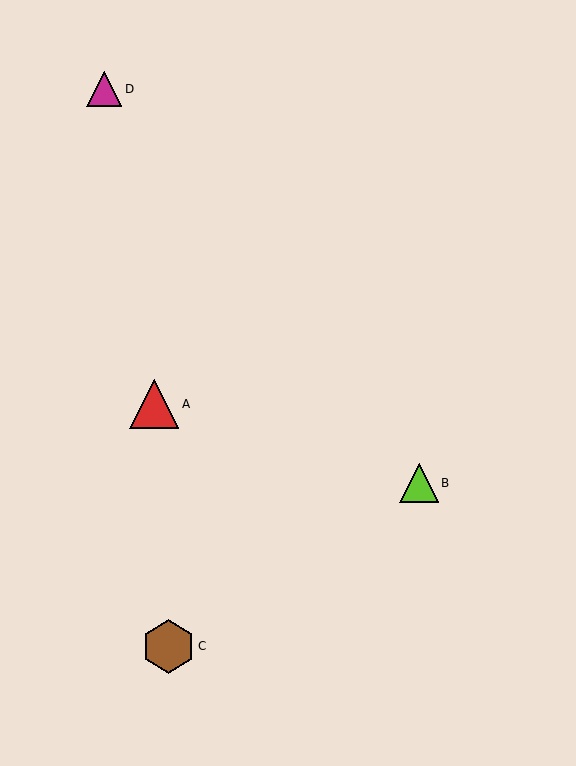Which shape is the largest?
The brown hexagon (labeled C) is the largest.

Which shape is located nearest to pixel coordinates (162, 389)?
The red triangle (labeled A) at (154, 404) is nearest to that location.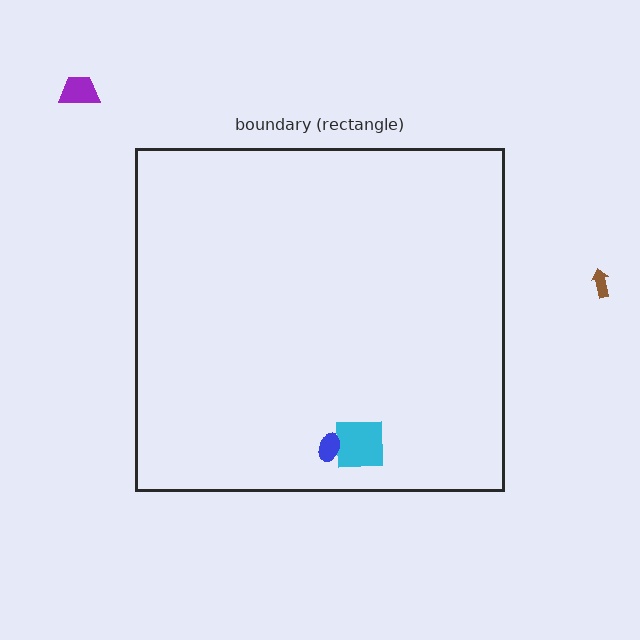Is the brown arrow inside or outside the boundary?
Outside.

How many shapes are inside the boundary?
2 inside, 2 outside.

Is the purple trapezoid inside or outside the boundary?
Outside.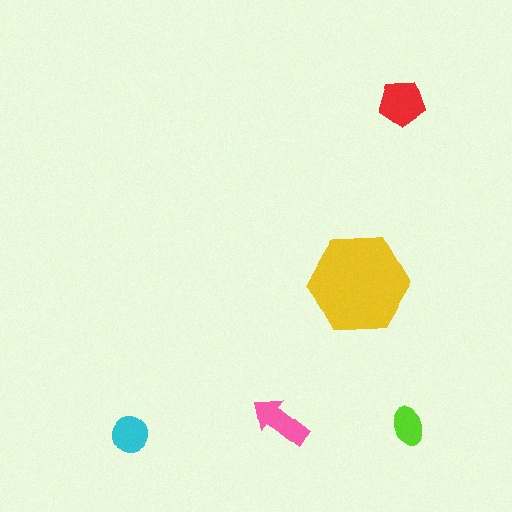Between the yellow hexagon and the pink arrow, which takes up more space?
The yellow hexagon.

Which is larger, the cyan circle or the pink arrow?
The pink arrow.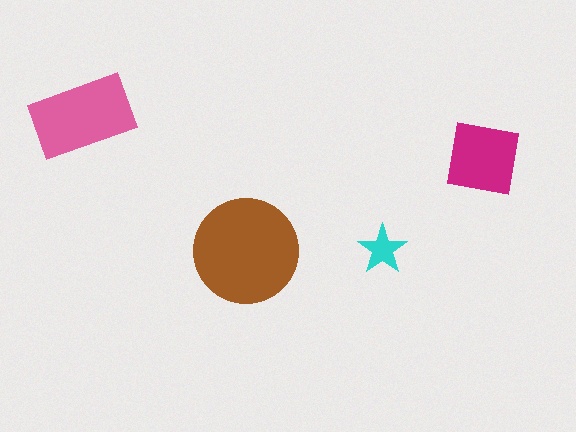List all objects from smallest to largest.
The cyan star, the magenta square, the pink rectangle, the brown circle.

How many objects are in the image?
There are 4 objects in the image.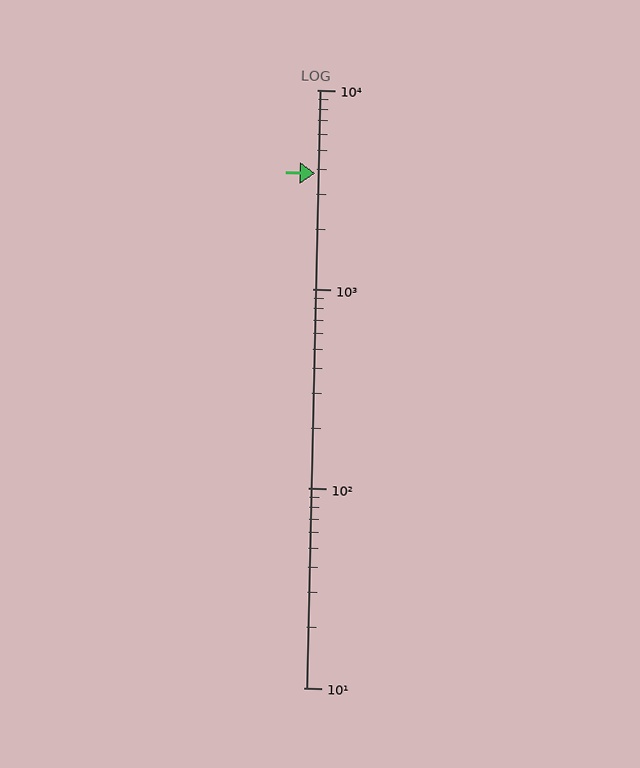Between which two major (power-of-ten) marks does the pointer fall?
The pointer is between 1000 and 10000.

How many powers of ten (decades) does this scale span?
The scale spans 3 decades, from 10 to 10000.